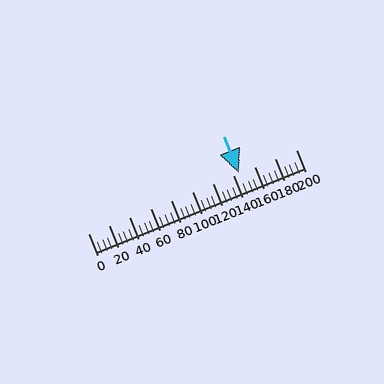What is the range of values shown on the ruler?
The ruler shows values from 0 to 200.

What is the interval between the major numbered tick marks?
The major tick marks are spaced 20 units apart.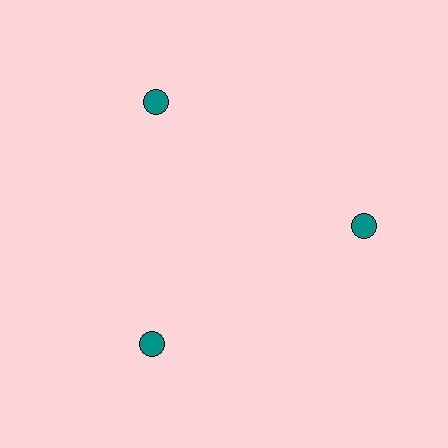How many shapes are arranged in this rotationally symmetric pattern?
There are 3 shapes, arranged in 3 groups of 1.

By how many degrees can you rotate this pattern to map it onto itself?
The pattern maps onto itself every 120 degrees of rotation.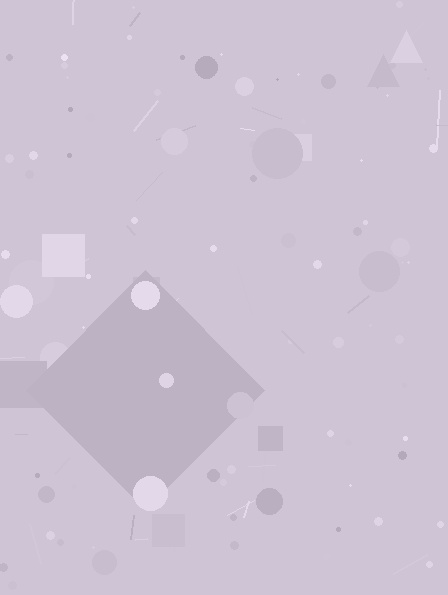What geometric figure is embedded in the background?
A diamond is embedded in the background.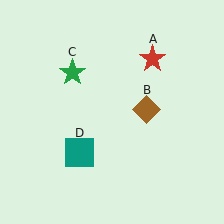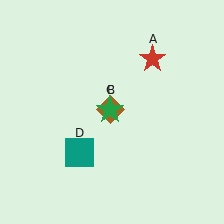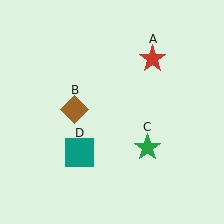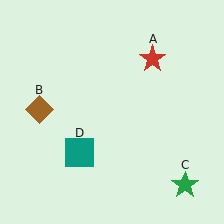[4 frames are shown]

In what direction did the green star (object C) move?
The green star (object C) moved down and to the right.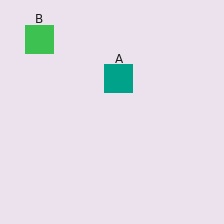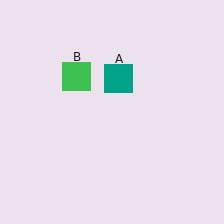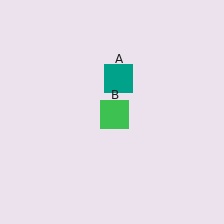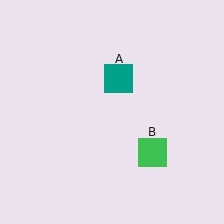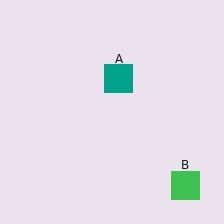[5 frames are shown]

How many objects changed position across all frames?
1 object changed position: green square (object B).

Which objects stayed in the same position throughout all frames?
Teal square (object A) remained stationary.